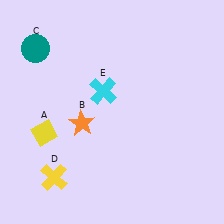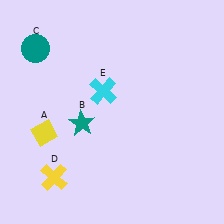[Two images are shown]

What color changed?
The star (B) changed from orange in Image 1 to teal in Image 2.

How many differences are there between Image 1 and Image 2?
There is 1 difference between the two images.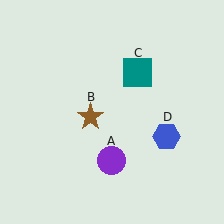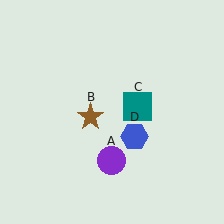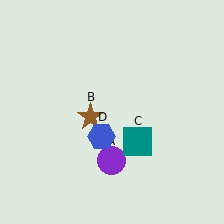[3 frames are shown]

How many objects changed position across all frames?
2 objects changed position: teal square (object C), blue hexagon (object D).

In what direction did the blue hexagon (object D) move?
The blue hexagon (object D) moved left.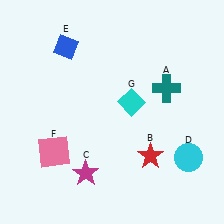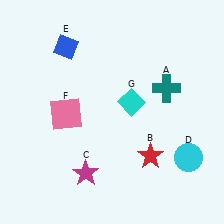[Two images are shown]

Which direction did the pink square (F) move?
The pink square (F) moved up.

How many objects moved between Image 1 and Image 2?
1 object moved between the two images.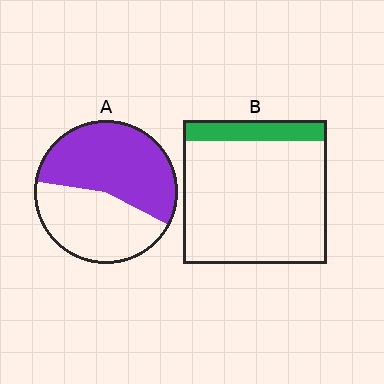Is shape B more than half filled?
No.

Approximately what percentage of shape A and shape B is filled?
A is approximately 55% and B is approximately 15%.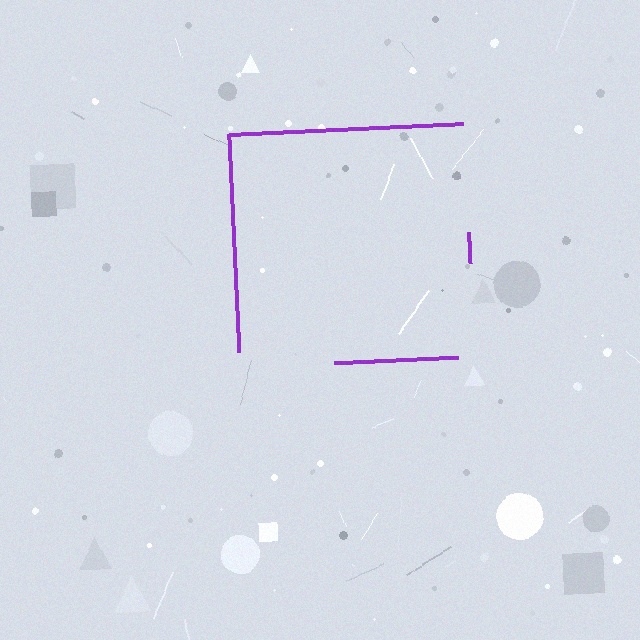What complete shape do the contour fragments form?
The contour fragments form a square.